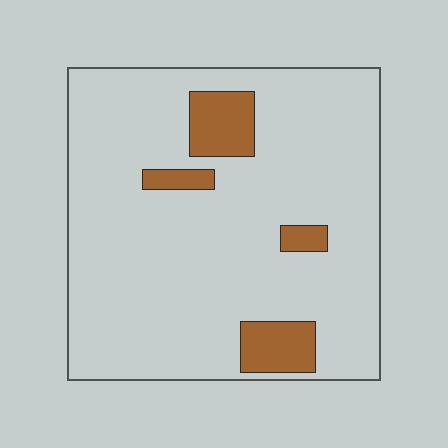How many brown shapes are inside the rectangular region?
4.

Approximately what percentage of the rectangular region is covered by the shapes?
Approximately 10%.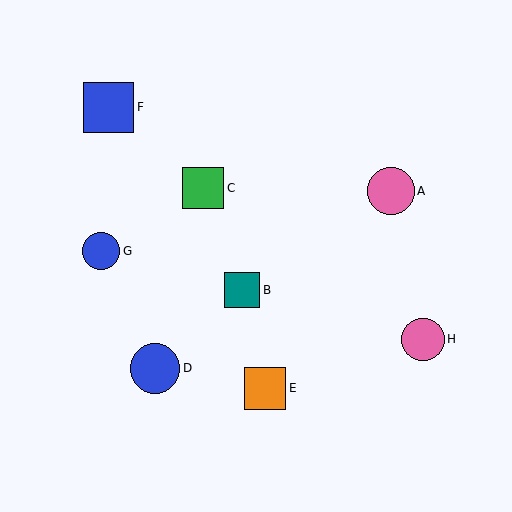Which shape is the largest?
The blue square (labeled F) is the largest.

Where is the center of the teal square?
The center of the teal square is at (242, 290).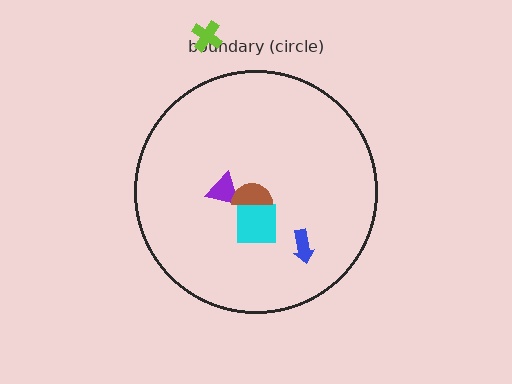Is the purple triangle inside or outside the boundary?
Inside.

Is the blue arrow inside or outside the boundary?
Inside.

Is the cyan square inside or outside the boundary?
Inside.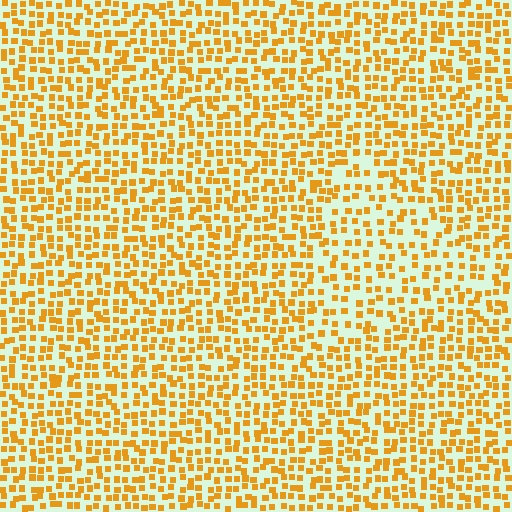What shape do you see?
I see a triangle.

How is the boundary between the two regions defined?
The boundary is defined by a change in element density (approximately 1.5x ratio). All elements are the same color, size, and shape.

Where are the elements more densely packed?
The elements are more densely packed outside the triangle boundary.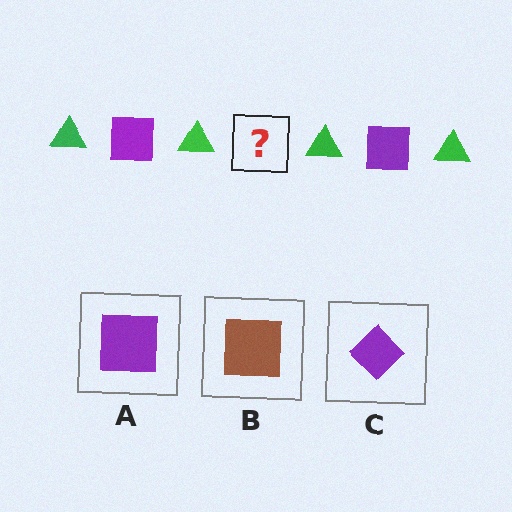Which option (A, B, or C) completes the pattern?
A.